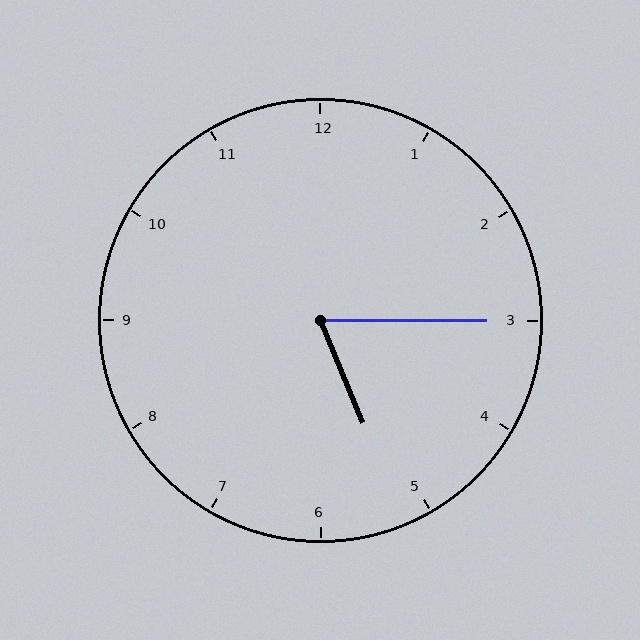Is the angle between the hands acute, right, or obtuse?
It is acute.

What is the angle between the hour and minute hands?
Approximately 68 degrees.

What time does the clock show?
5:15.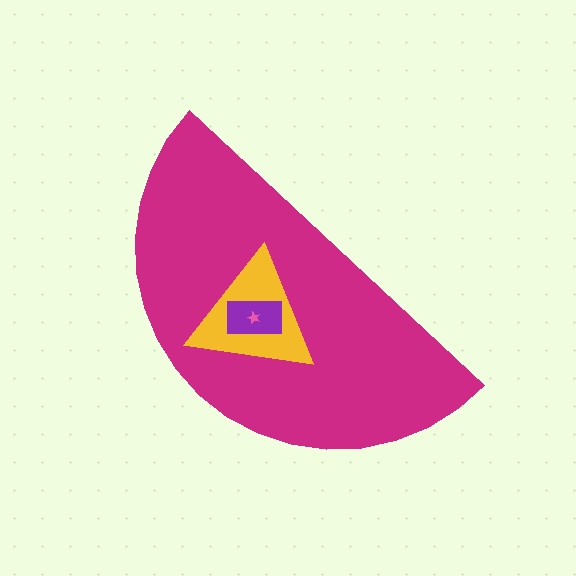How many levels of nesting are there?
4.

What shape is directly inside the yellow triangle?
The purple rectangle.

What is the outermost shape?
The magenta semicircle.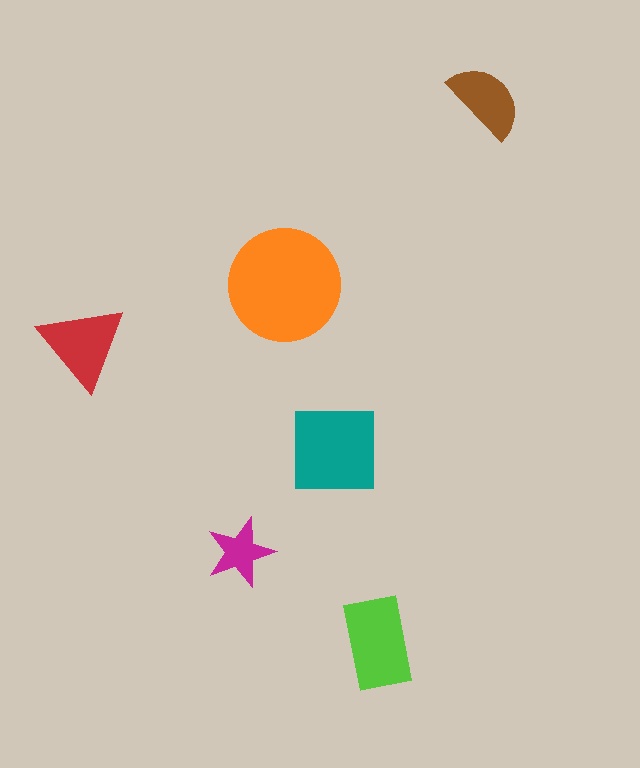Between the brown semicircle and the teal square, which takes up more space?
The teal square.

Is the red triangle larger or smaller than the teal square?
Smaller.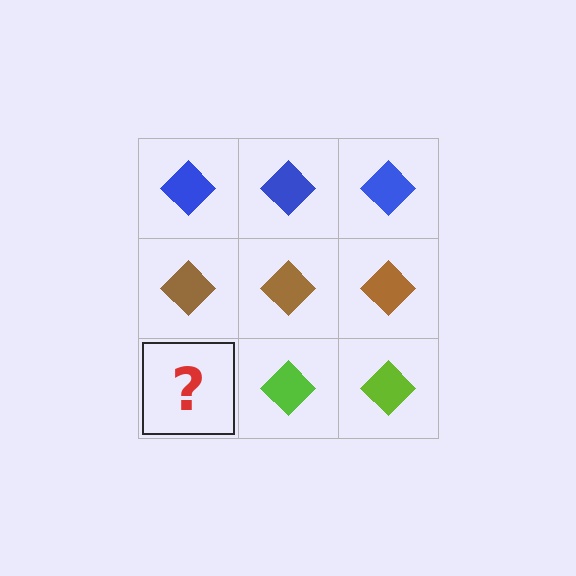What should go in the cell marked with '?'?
The missing cell should contain a lime diamond.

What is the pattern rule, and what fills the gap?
The rule is that each row has a consistent color. The gap should be filled with a lime diamond.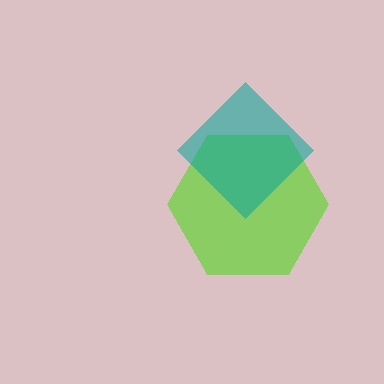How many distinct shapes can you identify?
There are 2 distinct shapes: a lime hexagon, a teal diamond.